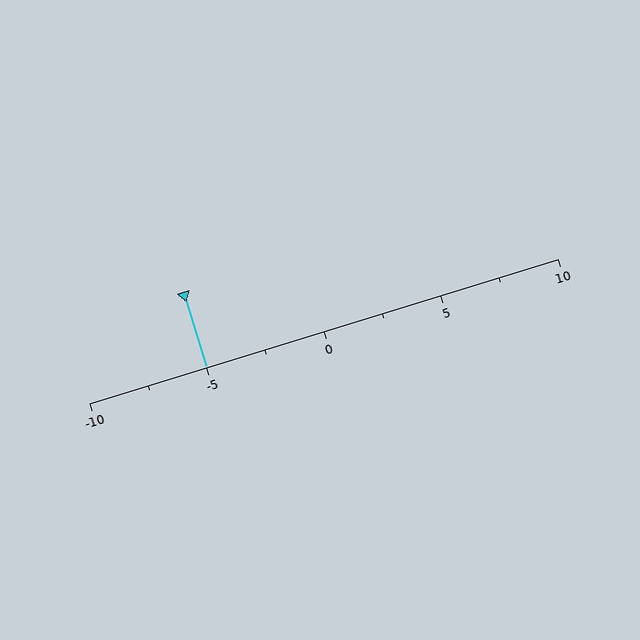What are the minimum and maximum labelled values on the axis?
The axis runs from -10 to 10.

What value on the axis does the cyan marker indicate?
The marker indicates approximately -5.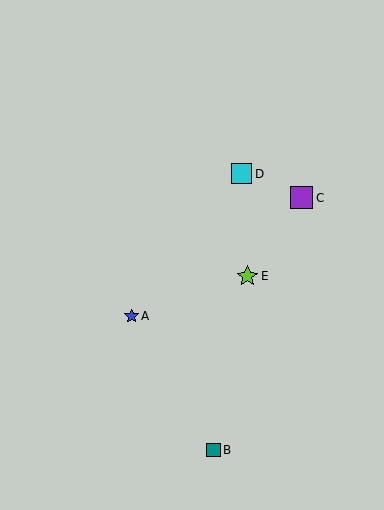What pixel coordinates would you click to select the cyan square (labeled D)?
Click at (242, 174) to select the cyan square D.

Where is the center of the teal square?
The center of the teal square is at (213, 450).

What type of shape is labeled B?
Shape B is a teal square.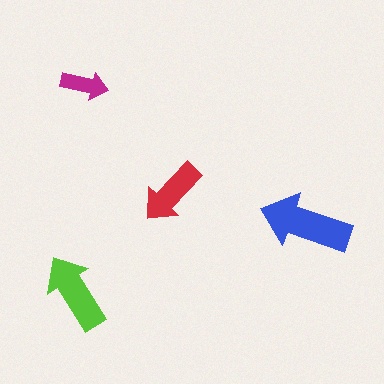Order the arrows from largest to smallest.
the blue one, the lime one, the red one, the magenta one.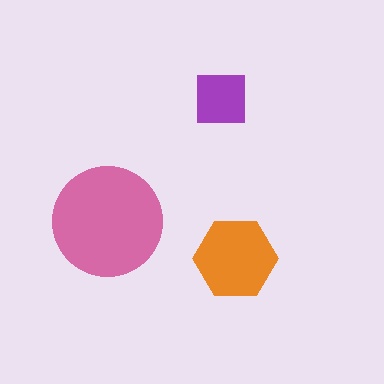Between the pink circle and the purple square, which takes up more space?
The pink circle.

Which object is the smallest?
The purple square.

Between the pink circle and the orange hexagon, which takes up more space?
The pink circle.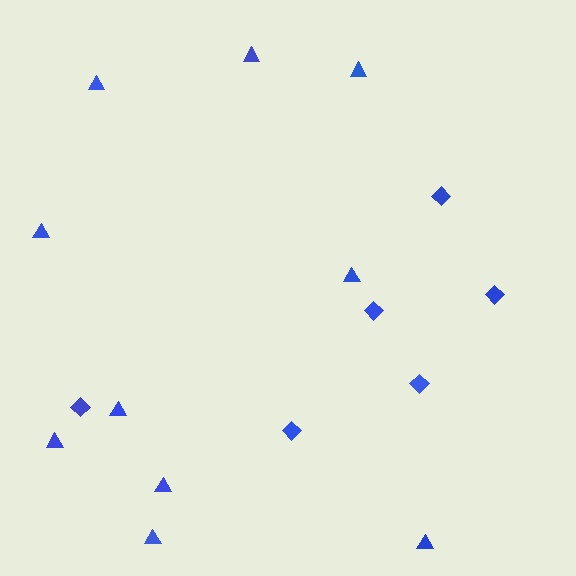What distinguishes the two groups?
There are 2 groups: one group of diamonds (6) and one group of triangles (10).